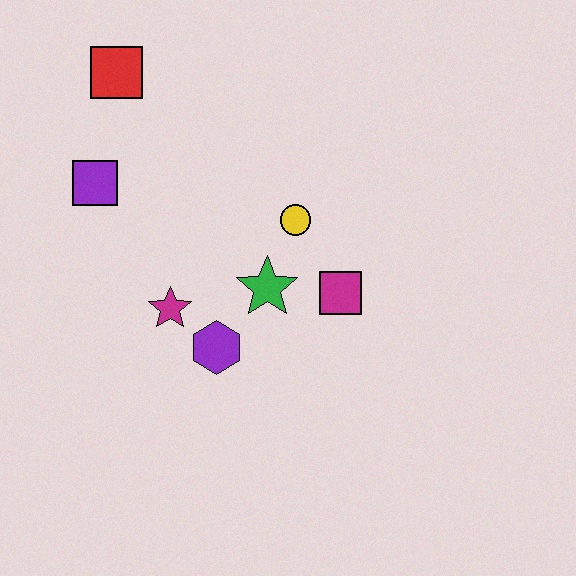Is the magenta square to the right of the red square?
Yes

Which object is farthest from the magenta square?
The red square is farthest from the magenta square.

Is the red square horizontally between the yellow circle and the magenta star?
No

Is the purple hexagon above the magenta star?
No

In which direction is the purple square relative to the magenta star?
The purple square is above the magenta star.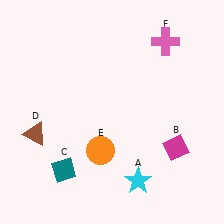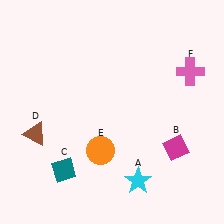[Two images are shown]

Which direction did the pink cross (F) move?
The pink cross (F) moved down.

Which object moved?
The pink cross (F) moved down.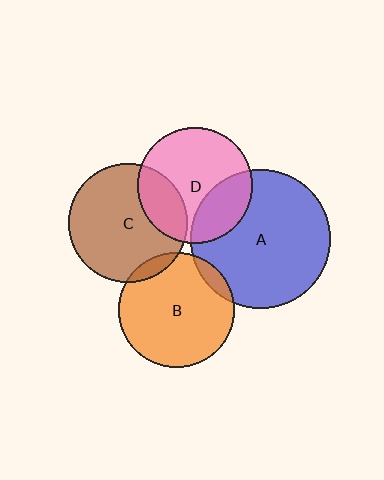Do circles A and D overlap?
Yes.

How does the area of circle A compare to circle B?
Approximately 1.5 times.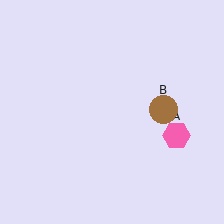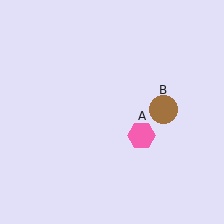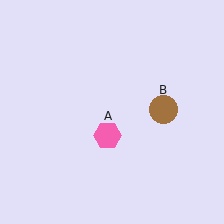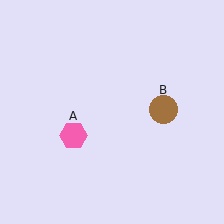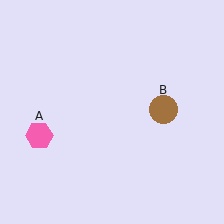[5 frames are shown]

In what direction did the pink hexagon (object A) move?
The pink hexagon (object A) moved left.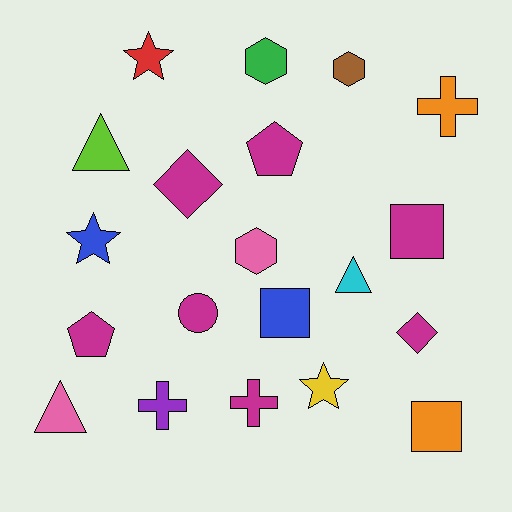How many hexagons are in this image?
There are 3 hexagons.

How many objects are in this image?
There are 20 objects.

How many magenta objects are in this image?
There are 7 magenta objects.